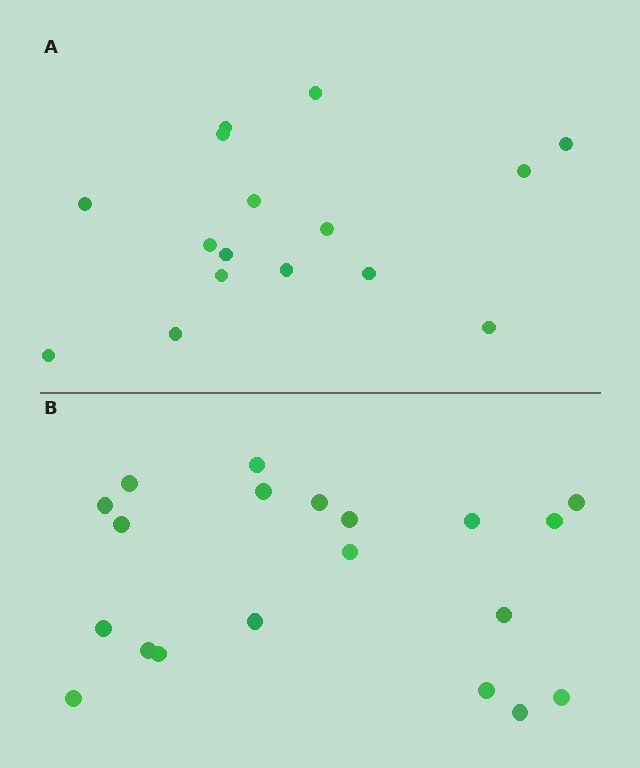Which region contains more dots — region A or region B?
Region B (the bottom region) has more dots.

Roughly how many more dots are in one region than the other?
Region B has about 4 more dots than region A.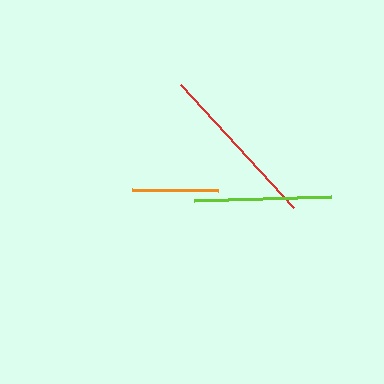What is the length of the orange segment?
The orange segment is approximately 87 pixels long.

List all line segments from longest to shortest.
From longest to shortest: red, lime, orange.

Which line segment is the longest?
The red line is the longest at approximately 168 pixels.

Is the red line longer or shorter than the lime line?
The red line is longer than the lime line.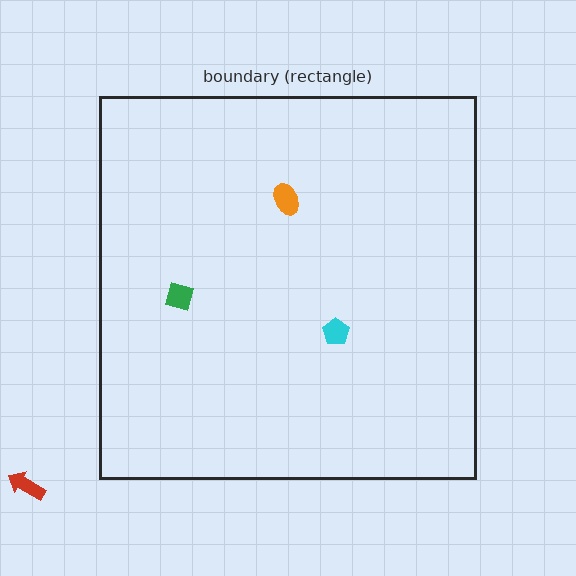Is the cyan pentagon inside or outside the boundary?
Inside.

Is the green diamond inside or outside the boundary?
Inside.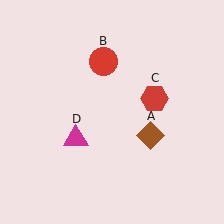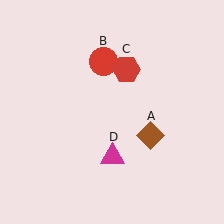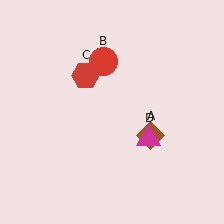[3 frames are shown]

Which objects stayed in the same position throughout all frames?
Brown diamond (object A) and red circle (object B) remained stationary.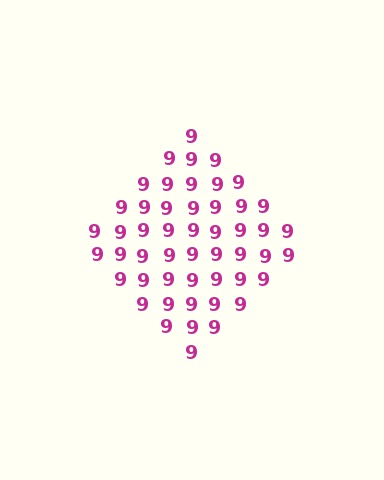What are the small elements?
The small elements are digit 9's.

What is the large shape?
The large shape is a diamond.